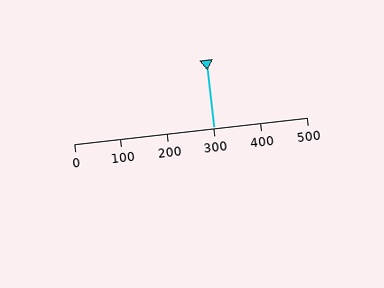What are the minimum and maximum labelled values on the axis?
The axis runs from 0 to 500.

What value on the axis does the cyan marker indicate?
The marker indicates approximately 300.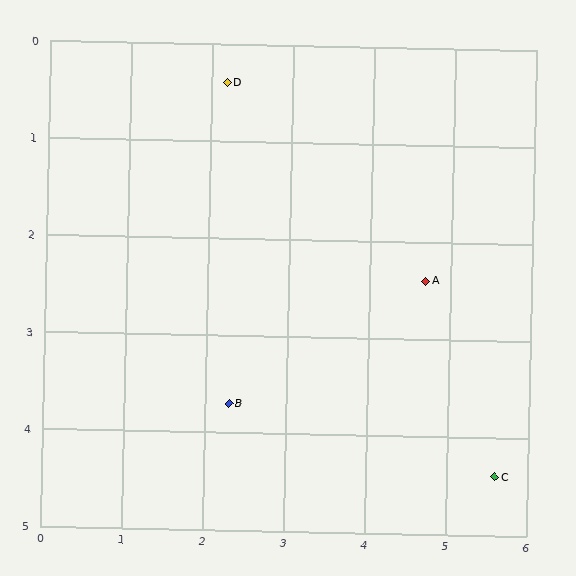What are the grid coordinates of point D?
Point D is at approximately (2.2, 0.4).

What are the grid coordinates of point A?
Point A is at approximately (4.7, 2.4).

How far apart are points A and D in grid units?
Points A and D are about 3.2 grid units apart.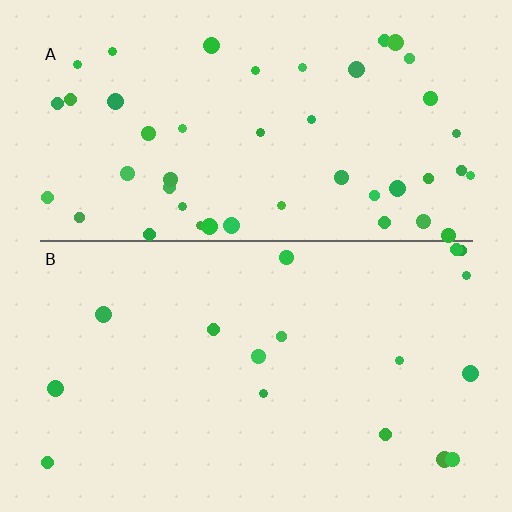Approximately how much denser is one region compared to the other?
Approximately 2.8× — region A over region B.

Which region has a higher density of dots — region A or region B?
A (the top).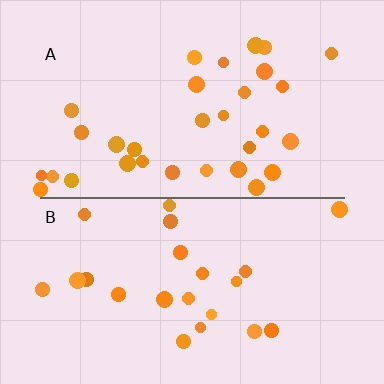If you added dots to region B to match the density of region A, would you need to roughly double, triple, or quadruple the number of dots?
Approximately double.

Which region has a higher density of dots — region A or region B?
A (the top).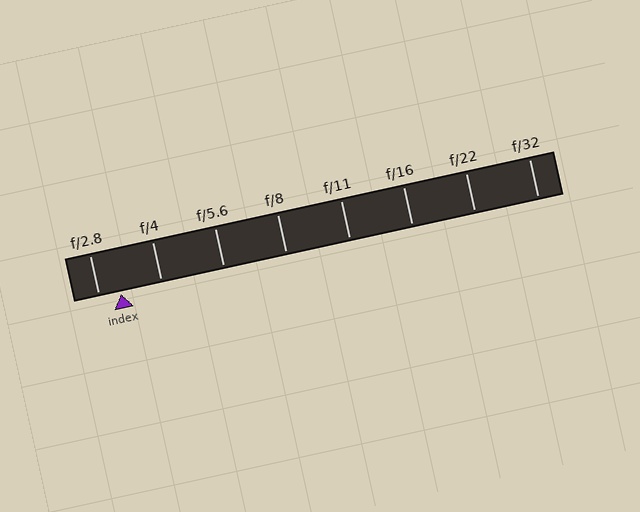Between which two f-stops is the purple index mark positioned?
The index mark is between f/2.8 and f/4.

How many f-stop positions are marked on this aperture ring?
There are 8 f-stop positions marked.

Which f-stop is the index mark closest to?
The index mark is closest to f/2.8.